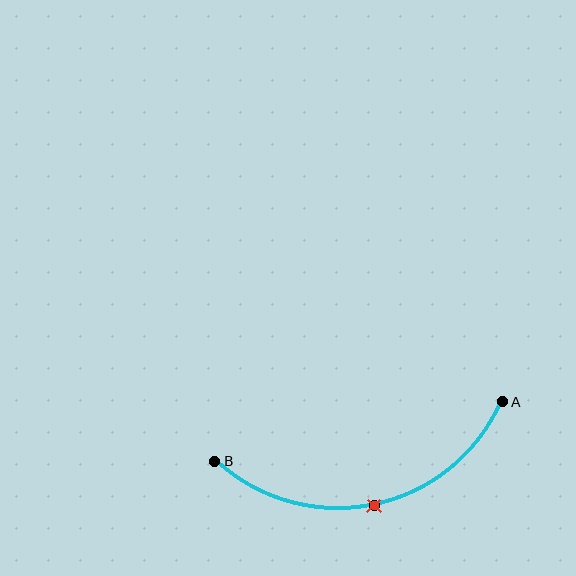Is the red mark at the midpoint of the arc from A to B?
Yes. The red mark lies on the arc at equal arc-length from both A and B — it is the arc midpoint.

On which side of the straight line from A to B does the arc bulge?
The arc bulges below the straight line connecting A and B.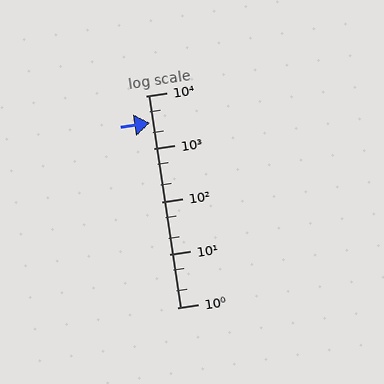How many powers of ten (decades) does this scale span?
The scale spans 4 decades, from 1 to 10000.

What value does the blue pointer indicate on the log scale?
The pointer indicates approximately 3100.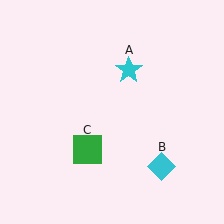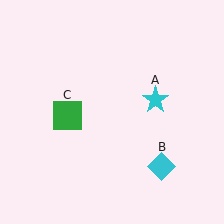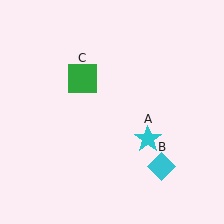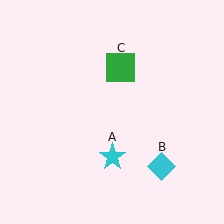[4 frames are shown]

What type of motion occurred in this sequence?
The cyan star (object A), green square (object C) rotated clockwise around the center of the scene.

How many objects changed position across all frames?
2 objects changed position: cyan star (object A), green square (object C).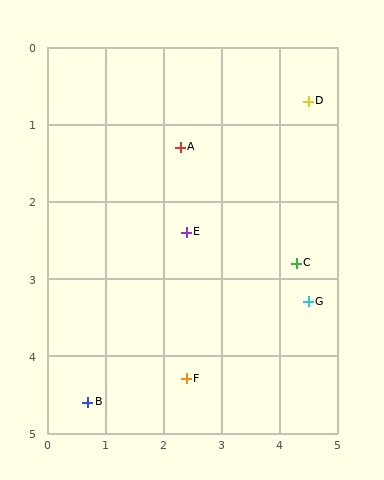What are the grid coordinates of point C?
Point C is at approximately (4.3, 2.8).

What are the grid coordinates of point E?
Point E is at approximately (2.4, 2.4).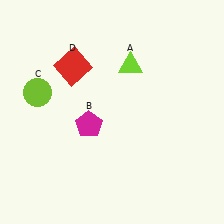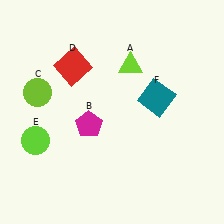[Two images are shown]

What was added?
A lime circle (E), a teal square (F) were added in Image 2.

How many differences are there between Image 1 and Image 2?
There are 2 differences between the two images.